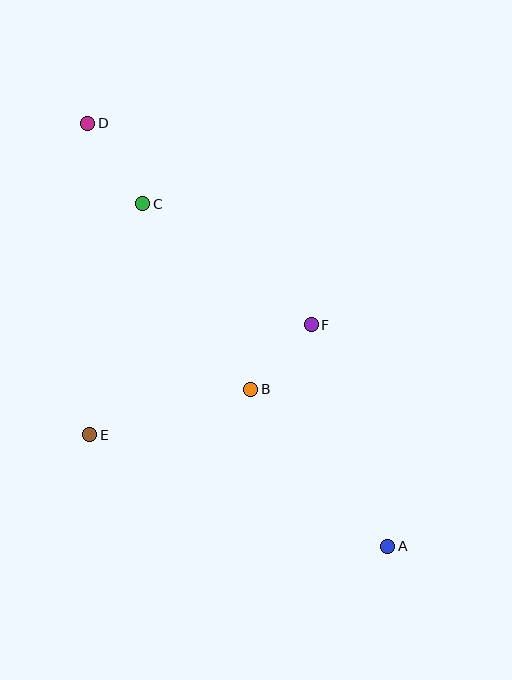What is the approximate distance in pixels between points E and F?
The distance between E and F is approximately 248 pixels.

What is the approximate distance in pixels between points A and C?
The distance between A and C is approximately 421 pixels.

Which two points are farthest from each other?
Points A and D are farthest from each other.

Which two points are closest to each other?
Points B and F are closest to each other.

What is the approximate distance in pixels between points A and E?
The distance between A and E is approximately 318 pixels.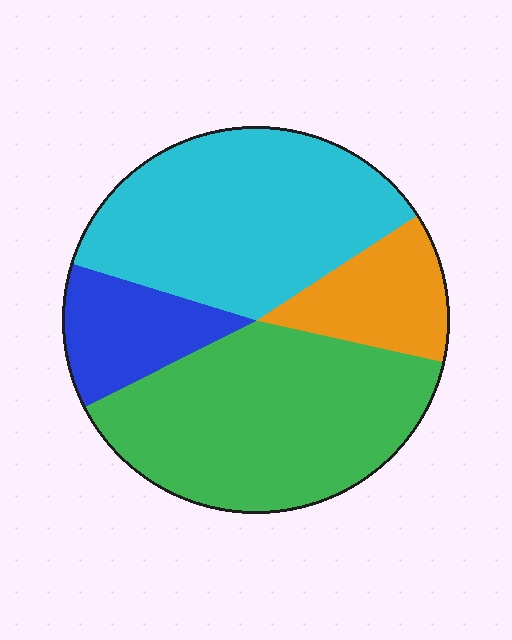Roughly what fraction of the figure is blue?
Blue takes up about one eighth (1/8) of the figure.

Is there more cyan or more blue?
Cyan.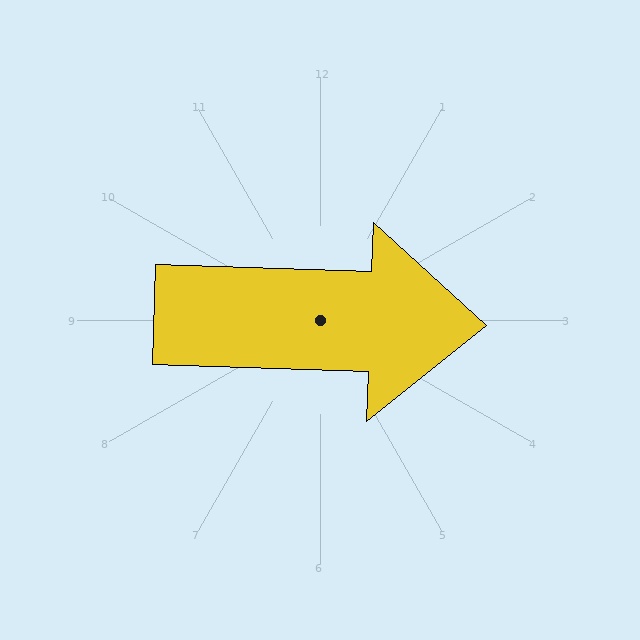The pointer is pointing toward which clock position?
Roughly 3 o'clock.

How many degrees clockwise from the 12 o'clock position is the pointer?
Approximately 92 degrees.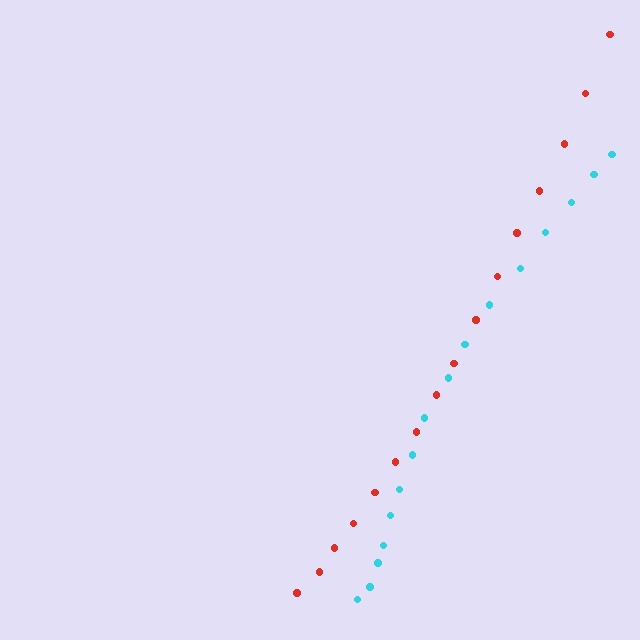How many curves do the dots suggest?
There are 2 distinct paths.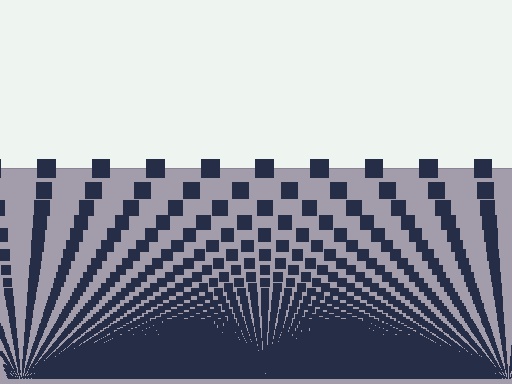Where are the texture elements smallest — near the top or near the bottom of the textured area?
Near the bottom.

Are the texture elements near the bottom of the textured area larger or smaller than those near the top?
Smaller. The gradient is inverted — elements near the bottom are smaller and denser.